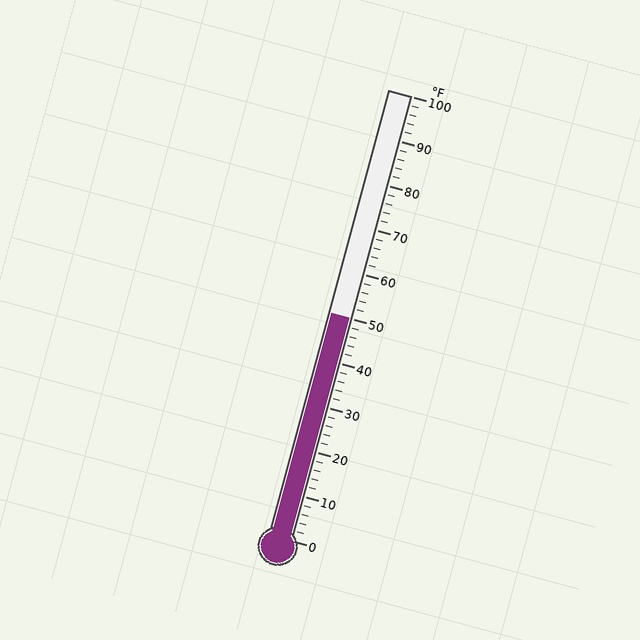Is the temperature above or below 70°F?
The temperature is below 70°F.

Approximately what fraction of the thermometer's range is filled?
The thermometer is filled to approximately 50% of its range.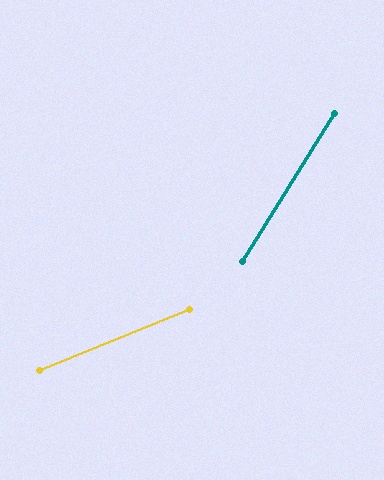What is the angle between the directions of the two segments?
Approximately 36 degrees.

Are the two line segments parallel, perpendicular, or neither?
Neither parallel nor perpendicular — they differ by about 36°.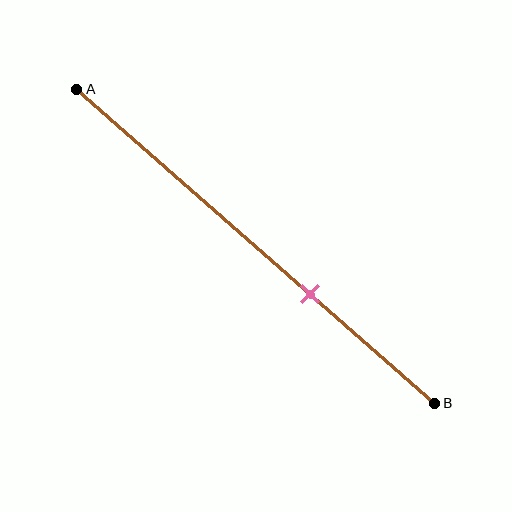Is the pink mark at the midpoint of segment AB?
No, the mark is at about 65% from A, not at the 50% midpoint.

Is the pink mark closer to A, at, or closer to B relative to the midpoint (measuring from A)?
The pink mark is closer to point B than the midpoint of segment AB.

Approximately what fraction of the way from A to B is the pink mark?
The pink mark is approximately 65% of the way from A to B.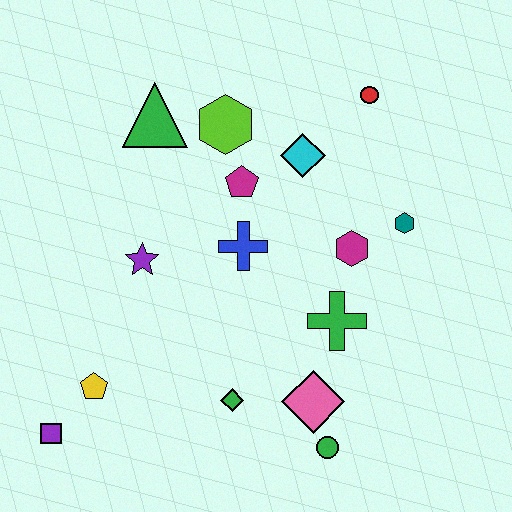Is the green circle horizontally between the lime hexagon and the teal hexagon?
Yes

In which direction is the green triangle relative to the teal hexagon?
The green triangle is to the left of the teal hexagon.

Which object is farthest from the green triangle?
The green circle is farthest from the green triangle.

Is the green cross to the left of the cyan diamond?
No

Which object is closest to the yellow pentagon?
The purple square is closest to the yellow pentagon.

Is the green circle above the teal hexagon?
No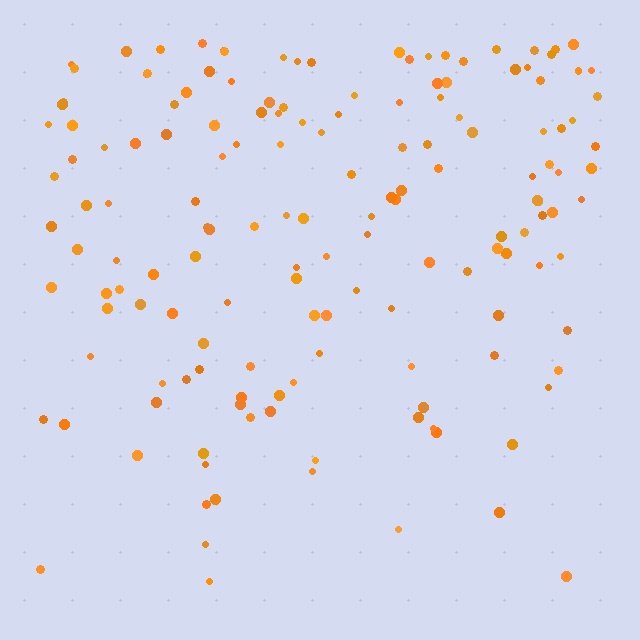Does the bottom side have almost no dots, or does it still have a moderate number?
Still a moderate number, just noticeably fewer than the top.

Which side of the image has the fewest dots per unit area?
The bottom.